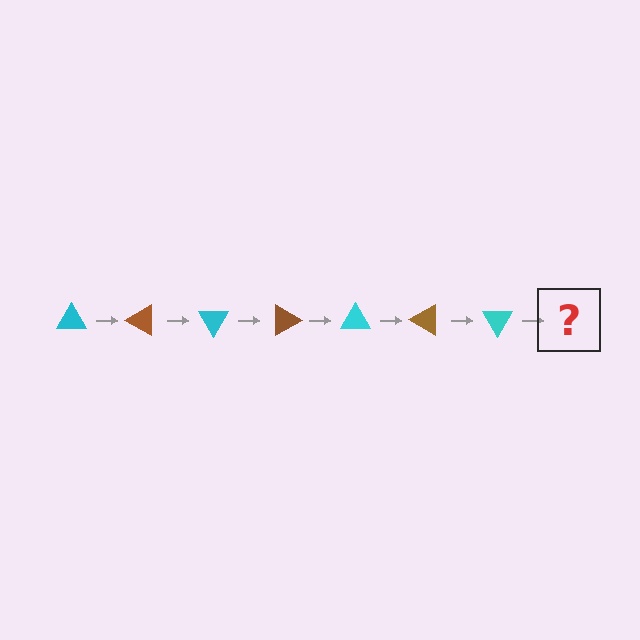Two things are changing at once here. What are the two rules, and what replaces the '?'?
The two rules are that it rotates 30 degrees each step and the color cycles through cyan and brown. The '?' should be a brown triangle, rotated 210 degrees from the start.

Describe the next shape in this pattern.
It should be a brown triangle, rotated 210 degrees from the start.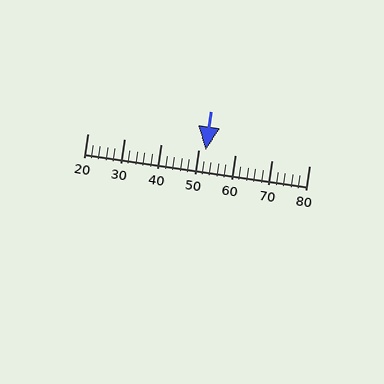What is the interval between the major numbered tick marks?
The major tick marks are spaced 10 units apart.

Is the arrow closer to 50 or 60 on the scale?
The arrow is closer to 50.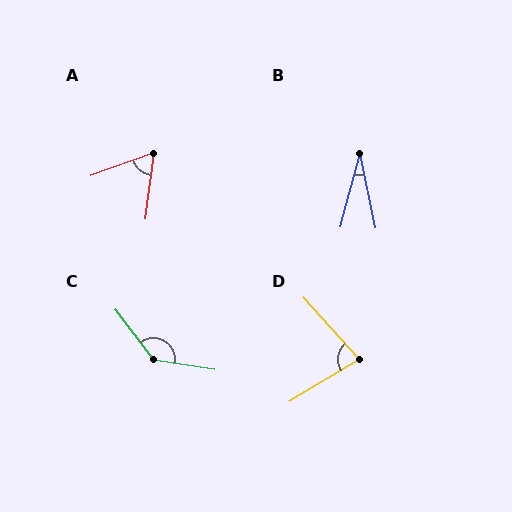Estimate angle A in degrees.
Approximately 63 degrees.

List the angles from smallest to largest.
B (26°), A (63°), D (79°), C (136°).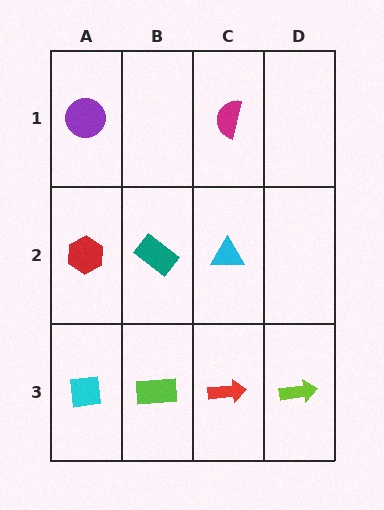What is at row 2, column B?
A teal rectangle.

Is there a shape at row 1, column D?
No, that cell is empty.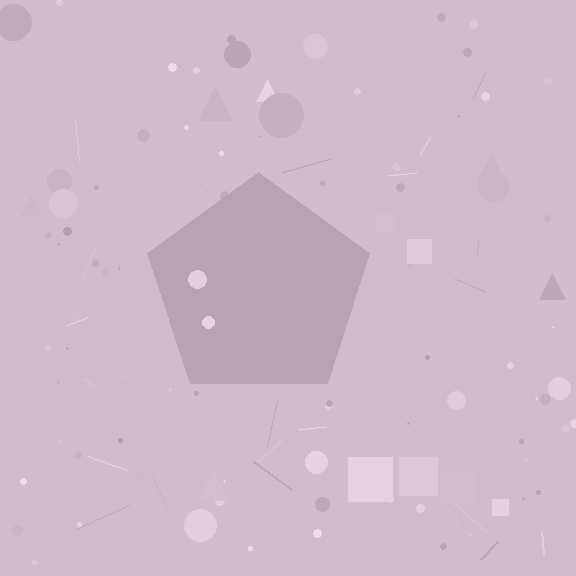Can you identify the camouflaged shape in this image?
The camouflaged shape is a pentagon.